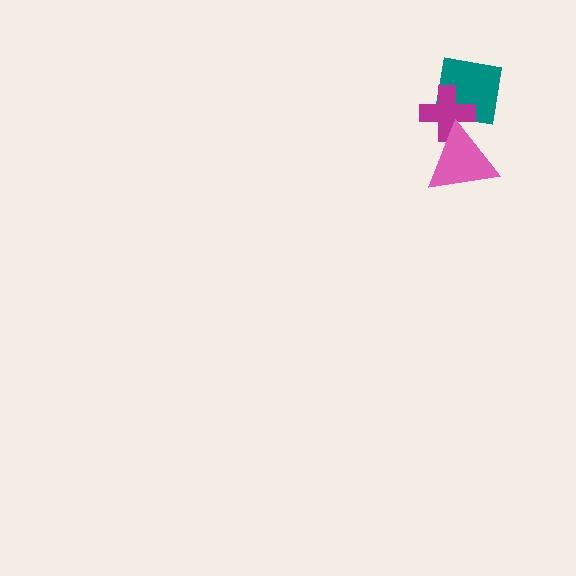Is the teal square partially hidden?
Yes, it is partially covered by another shape.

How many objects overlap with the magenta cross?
2 objects overlap with the magenta cross.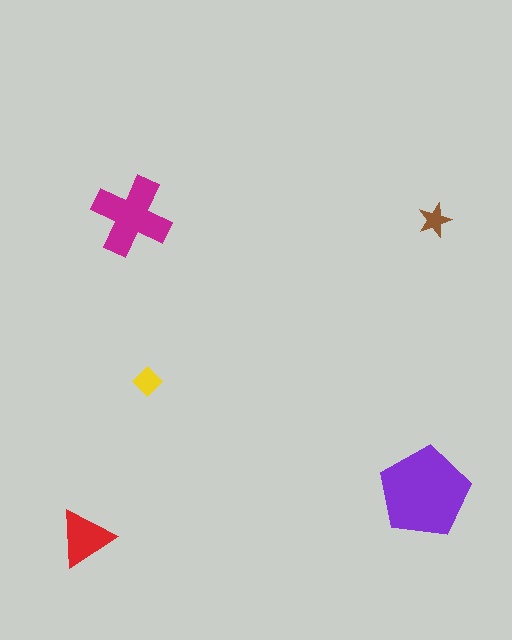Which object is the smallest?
The brown star.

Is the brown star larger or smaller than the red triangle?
Smaller.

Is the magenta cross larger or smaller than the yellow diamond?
Larger.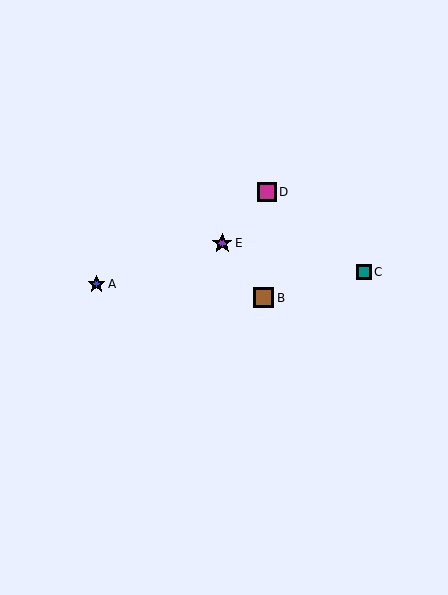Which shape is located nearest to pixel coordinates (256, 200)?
The magenta square (labeled D) at (267, 192) is nearest to that location.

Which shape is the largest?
The purple star (labeled E) is the largest.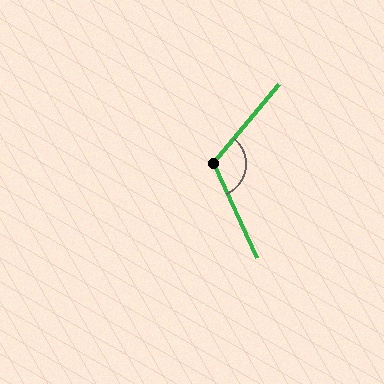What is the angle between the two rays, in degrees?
Approximately 115 degrees.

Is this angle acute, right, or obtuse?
It is obtuse.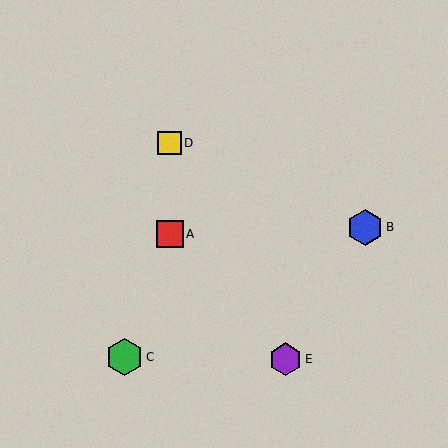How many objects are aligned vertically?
2 objects (A, D) are aligned vertically.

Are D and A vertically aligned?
Yes, both are at x≈170.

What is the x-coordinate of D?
Object D is at x≈170.